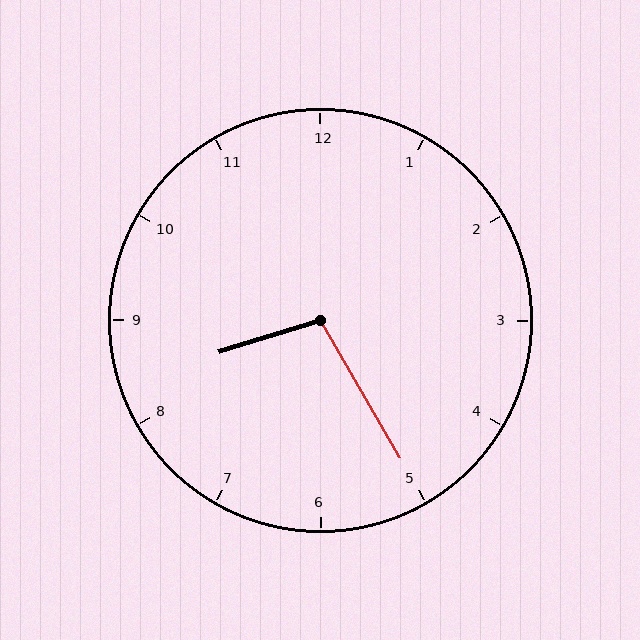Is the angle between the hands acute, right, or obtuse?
It is obtuse.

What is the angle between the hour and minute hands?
Approximately 102 degrees.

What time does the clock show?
8:25.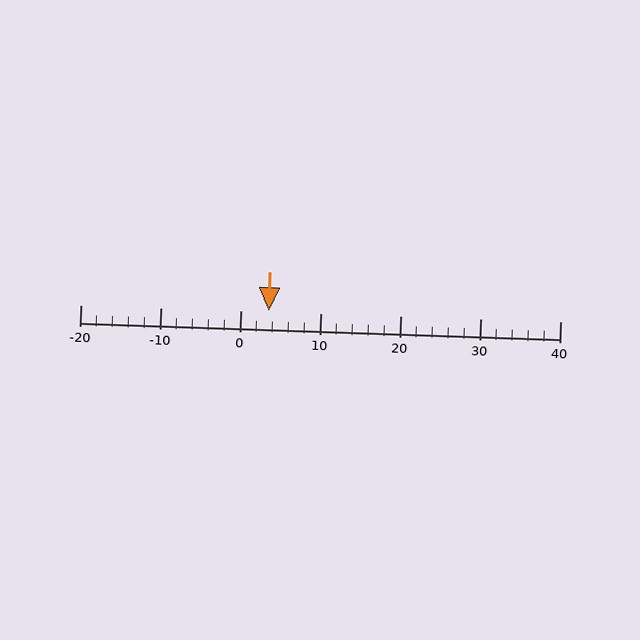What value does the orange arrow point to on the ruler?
The orange arrow points to approximately 4.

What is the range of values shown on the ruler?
The ruler shows values from -20 to 40.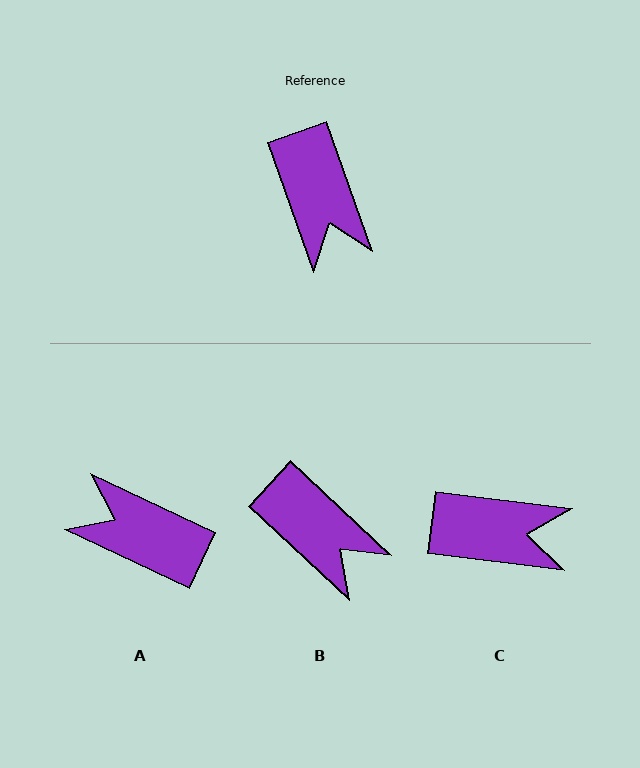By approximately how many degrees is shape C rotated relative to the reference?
Approximately 64 degrees counter-clockwise.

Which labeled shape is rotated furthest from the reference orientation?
A, about 134 degrees away.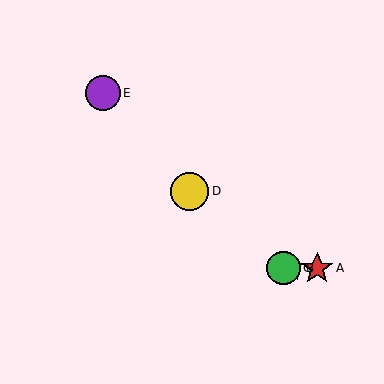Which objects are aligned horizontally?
Objects A, B, C are aligned horizontally.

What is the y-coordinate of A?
Object A is at y≈268.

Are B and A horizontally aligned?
Yes, both are at y≈268.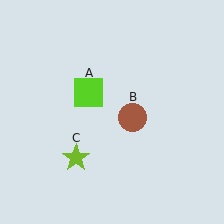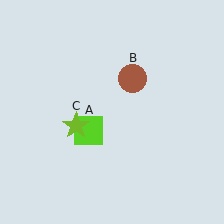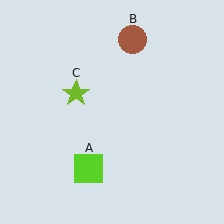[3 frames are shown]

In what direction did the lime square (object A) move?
The lime square (object A) moved down.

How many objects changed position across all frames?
3 objects changed position: lime square (object A), brown circle (object B), lime star (object C).